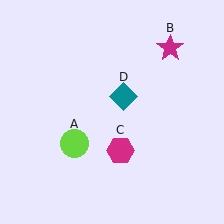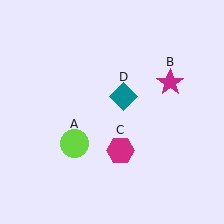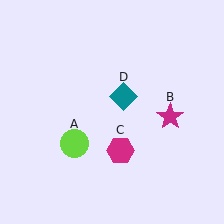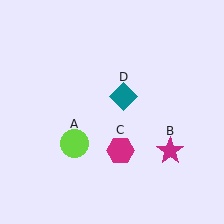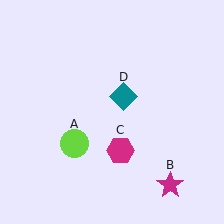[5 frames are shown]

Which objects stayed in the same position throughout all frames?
Lime circle (object A) and magenta hexagon (object C) and teal diamond (object D) remained stationary.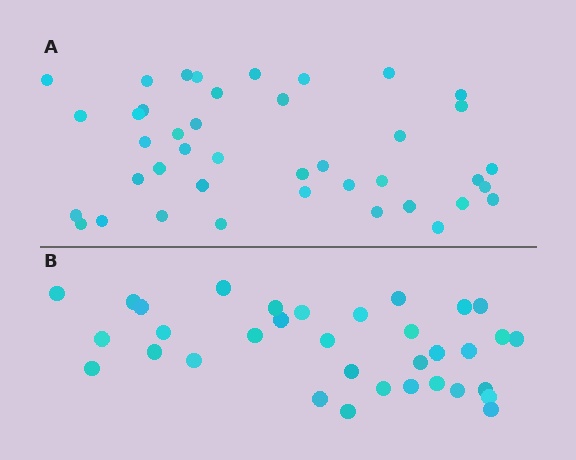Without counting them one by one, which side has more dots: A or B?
Region A (the top region) has more dots.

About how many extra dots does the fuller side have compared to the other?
Region A has roughly 8 or so more dots than region B.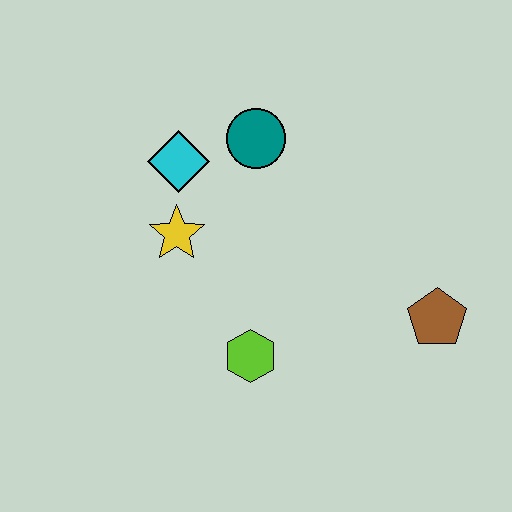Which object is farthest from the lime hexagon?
The teal circle is farthest from the lime hexagon.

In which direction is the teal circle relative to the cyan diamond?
The teal circle is to the right of the cyan diamond.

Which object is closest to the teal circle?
The cyan diamond is closest to the teal circle.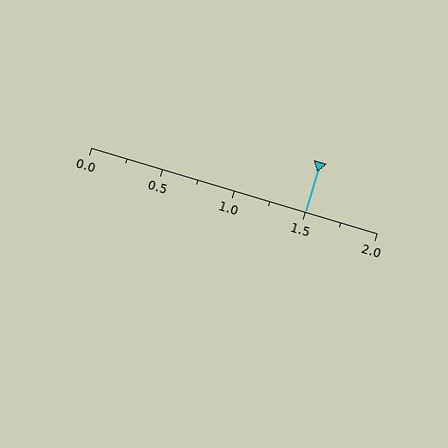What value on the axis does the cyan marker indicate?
The marker indicates approximately 1.5.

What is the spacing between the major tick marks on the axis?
The major ticks are spaced 0.5 apart.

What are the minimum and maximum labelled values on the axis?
The axis runs from 0.0 to 2.0.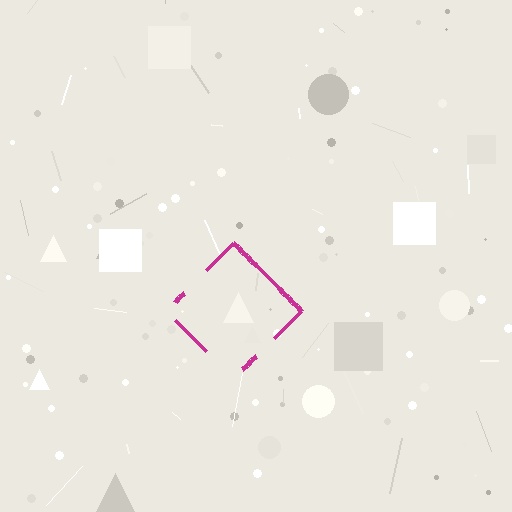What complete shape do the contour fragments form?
The contour fragments form a diamond.